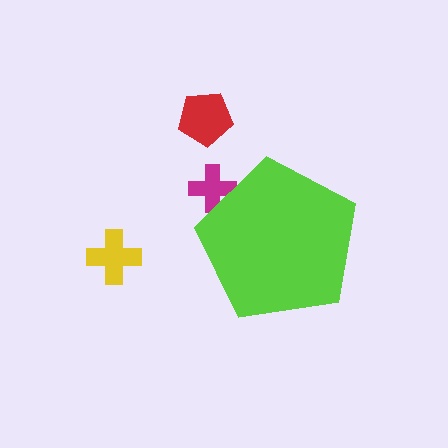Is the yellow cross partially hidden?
No, the yellow cross is fully visible.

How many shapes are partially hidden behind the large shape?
1 shape is partially hidden.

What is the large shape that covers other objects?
A lime pentagon.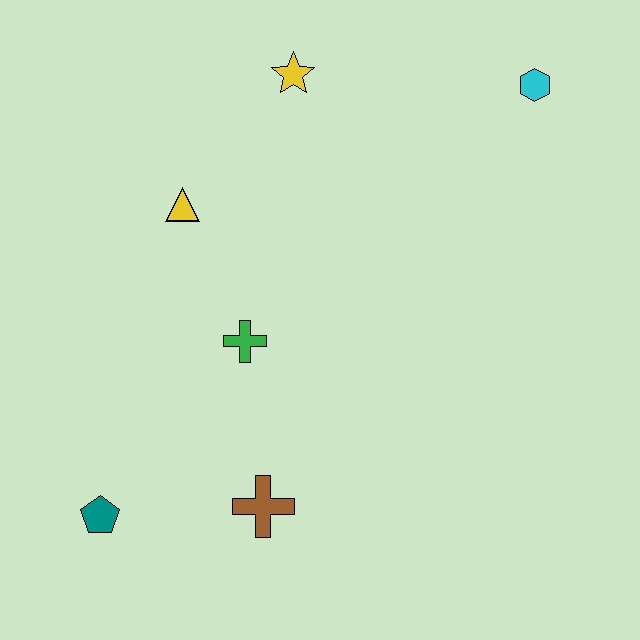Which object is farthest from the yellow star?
The teal pentagon is farthest from the yellow star.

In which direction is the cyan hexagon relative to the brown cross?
The cyan hexagon is above the brown cross.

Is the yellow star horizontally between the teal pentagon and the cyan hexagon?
Yes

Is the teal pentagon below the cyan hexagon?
Yes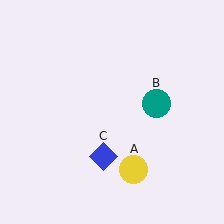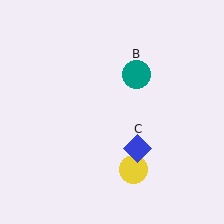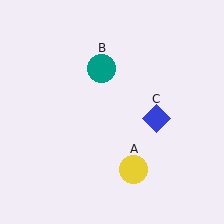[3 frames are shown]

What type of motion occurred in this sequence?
The teal circle (object B), blue diamond (object C) rotated counterclockwise around the center of the scene.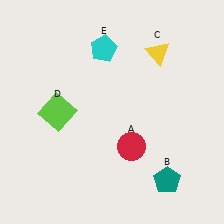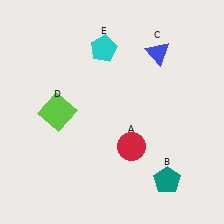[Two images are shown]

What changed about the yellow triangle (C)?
In Image 1, C is yellow. In Image 2, it changed to blue.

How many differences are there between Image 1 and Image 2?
There is 1 difference between the two images.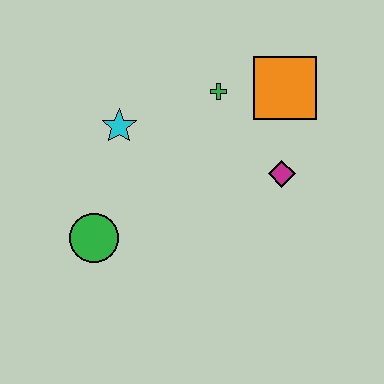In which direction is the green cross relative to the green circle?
The green cross is above the green circle.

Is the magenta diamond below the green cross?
Yes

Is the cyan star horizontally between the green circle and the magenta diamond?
Yes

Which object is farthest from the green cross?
The green circle is farthest from the green cross.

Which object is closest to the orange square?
The green cross is closest to the orange square.